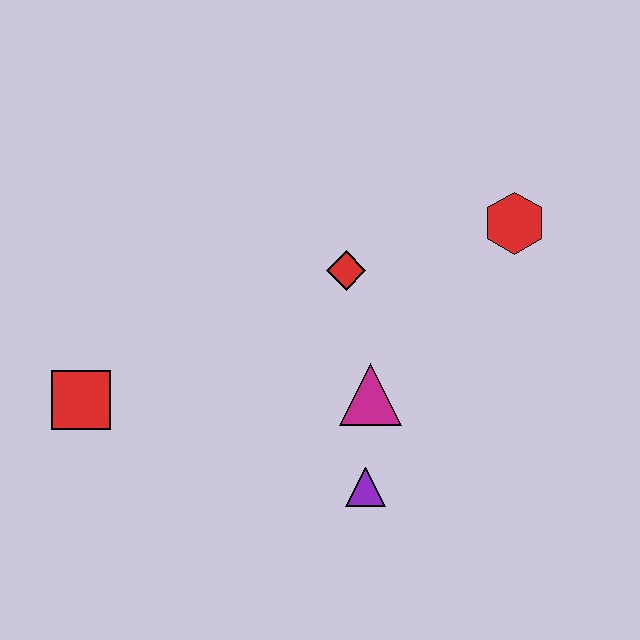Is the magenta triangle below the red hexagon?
Yes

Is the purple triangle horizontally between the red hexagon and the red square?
Yes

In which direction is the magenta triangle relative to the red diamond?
The magenta triangle is below the red diamond.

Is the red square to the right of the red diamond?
No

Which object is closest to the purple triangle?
The magenta triangle is closest to the purple triangle.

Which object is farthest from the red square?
The red hexagon is farthest from the red square.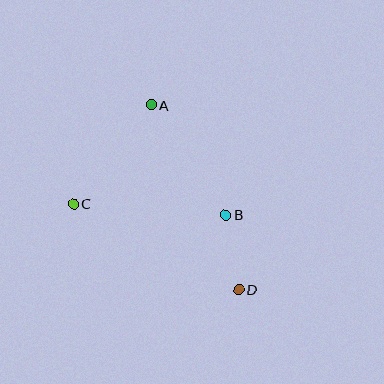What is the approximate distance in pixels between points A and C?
The distance between A and C is approximately 126 pixels.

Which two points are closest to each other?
Points B and D are closest to each other.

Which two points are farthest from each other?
Points A and D are farthest from each other.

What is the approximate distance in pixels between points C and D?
The distance between C and D is approximately 186 pixels.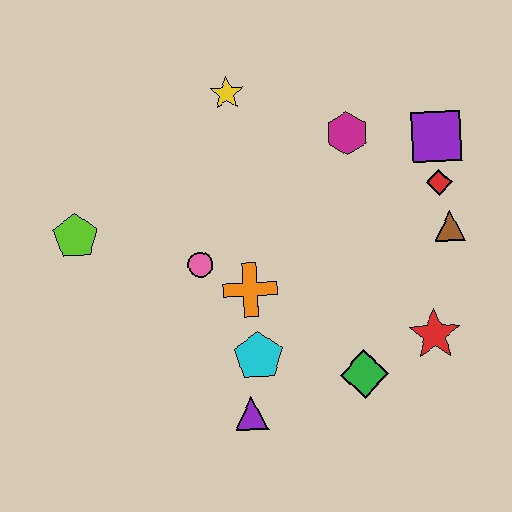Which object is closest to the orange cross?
The pink circle is closest to the orange cross.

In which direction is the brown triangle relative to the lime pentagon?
The brown triangle is to the right of the lime pentagon.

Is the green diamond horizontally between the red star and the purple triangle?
Yes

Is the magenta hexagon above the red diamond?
Yes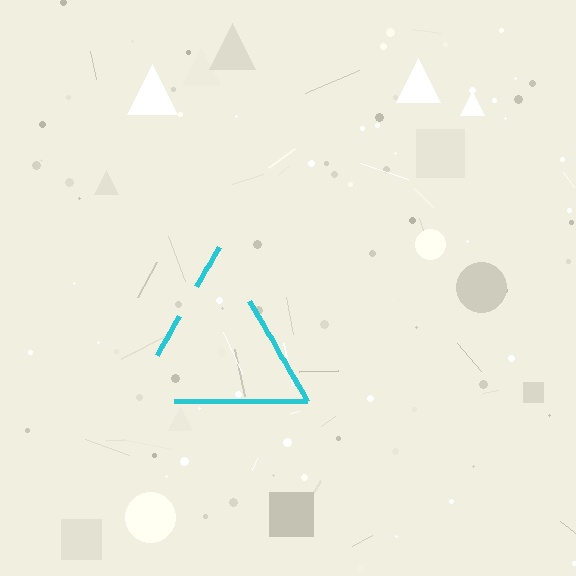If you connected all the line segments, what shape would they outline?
They would outline a triangle.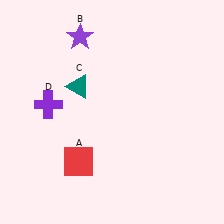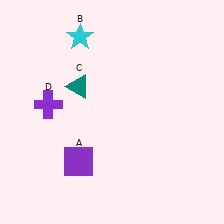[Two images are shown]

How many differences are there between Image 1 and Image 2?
There are 2 differences between the two images.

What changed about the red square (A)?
In Image 1, A is red. In Image 2, it changed to purple.